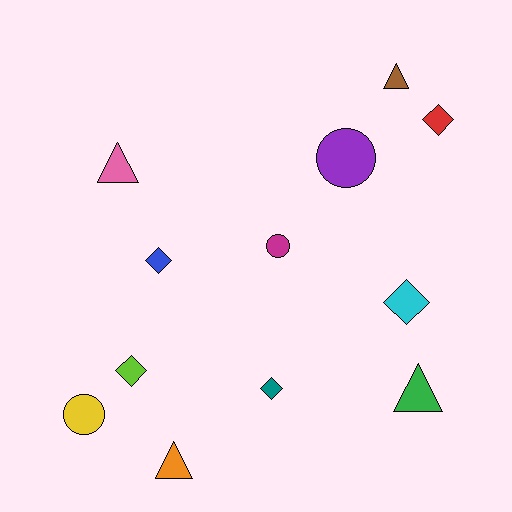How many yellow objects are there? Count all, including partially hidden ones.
There is 1 yellow object.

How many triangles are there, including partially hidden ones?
There are 4 triangles.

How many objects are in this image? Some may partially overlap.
There are 12 objects.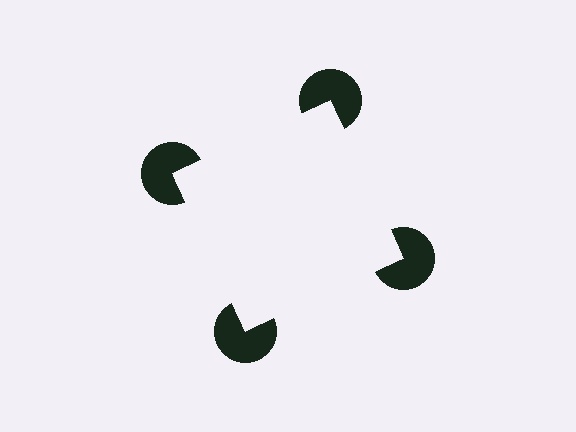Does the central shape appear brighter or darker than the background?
It typically appears slightly brighter than the background, even though no actual brightness change is drawn.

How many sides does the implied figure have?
4 sides.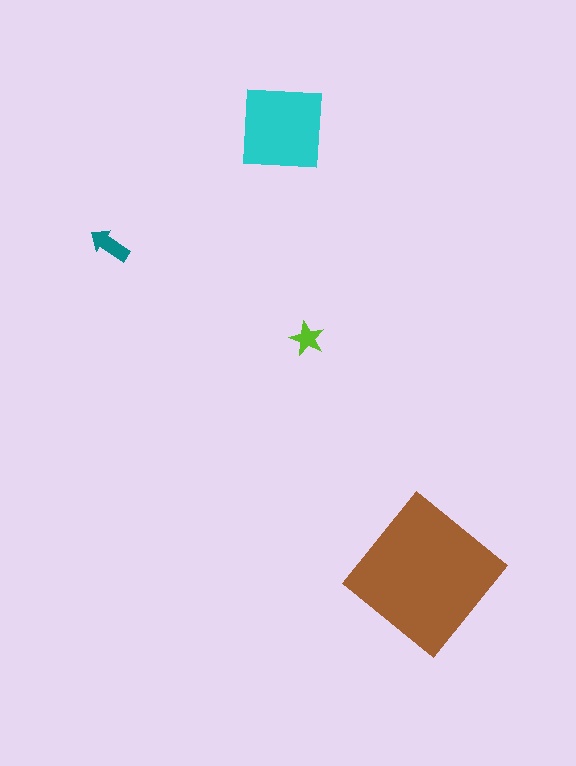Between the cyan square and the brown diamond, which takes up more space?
The brown diamond.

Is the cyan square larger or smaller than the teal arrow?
Larger.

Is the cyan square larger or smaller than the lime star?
Larger.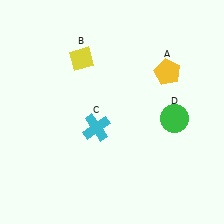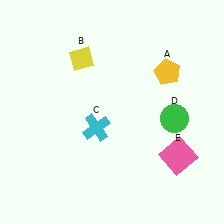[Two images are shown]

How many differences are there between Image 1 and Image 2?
There is 1 difference between the two images.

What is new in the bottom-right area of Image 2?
A pink square (E) was added in the bottom-right area of Image 2.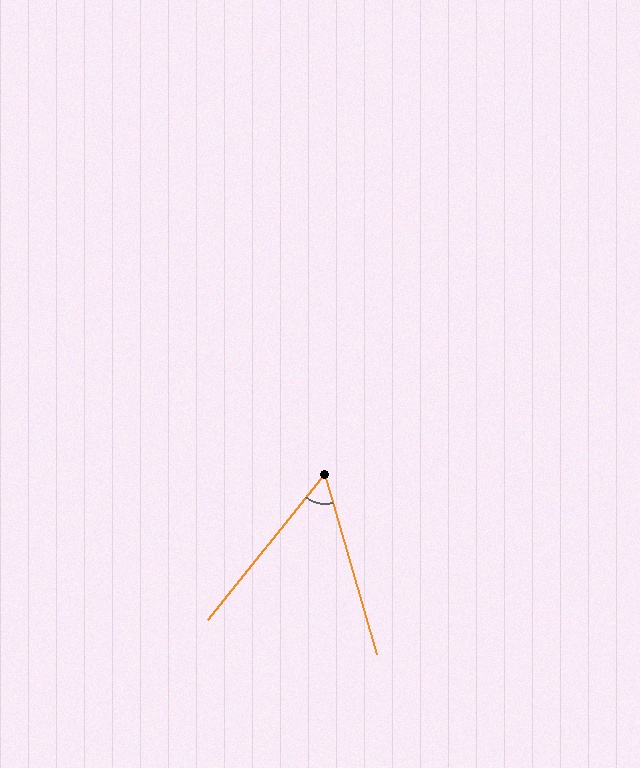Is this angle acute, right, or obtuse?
It is acute.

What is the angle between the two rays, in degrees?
Approximately 55 degrees.